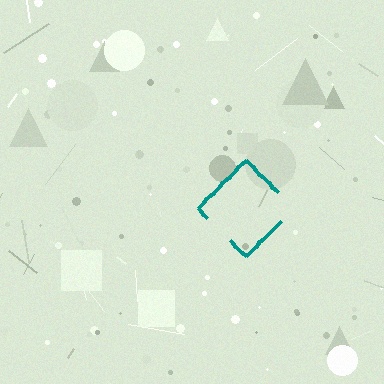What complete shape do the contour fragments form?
The contour fragments form a diamond.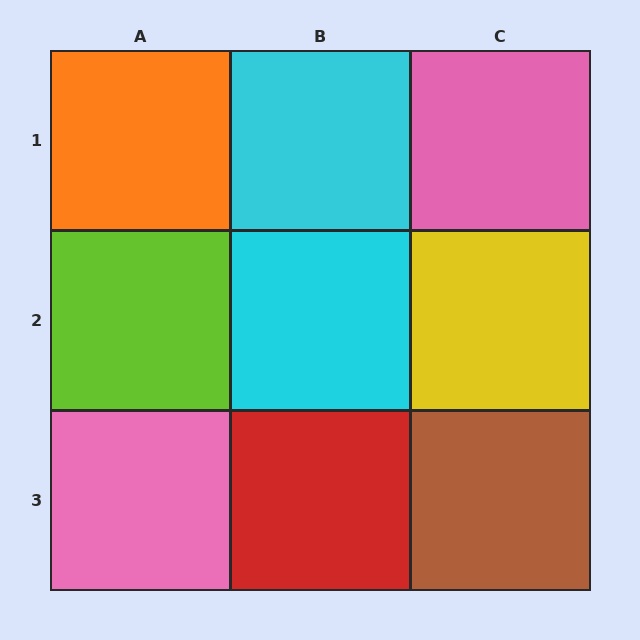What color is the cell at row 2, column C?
Yellow.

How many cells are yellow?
1 cell is yellow.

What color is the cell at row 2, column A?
Lime.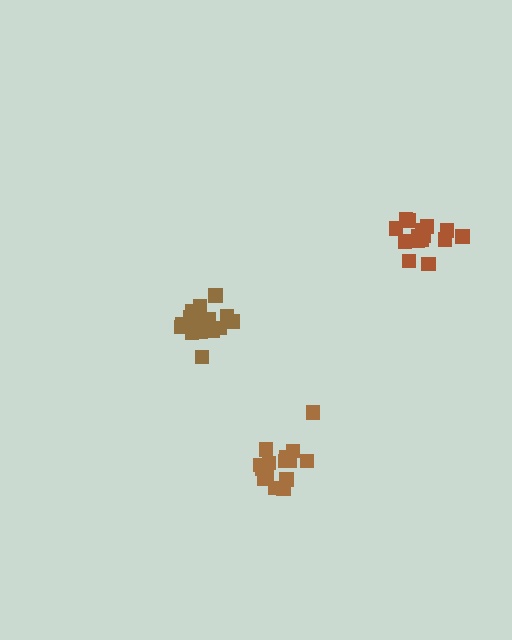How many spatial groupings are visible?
There are 3 spatial groupings.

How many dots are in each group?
Group 1: 15 dots, Group 2: 15 dots, Group 3: 19 dots (49 total).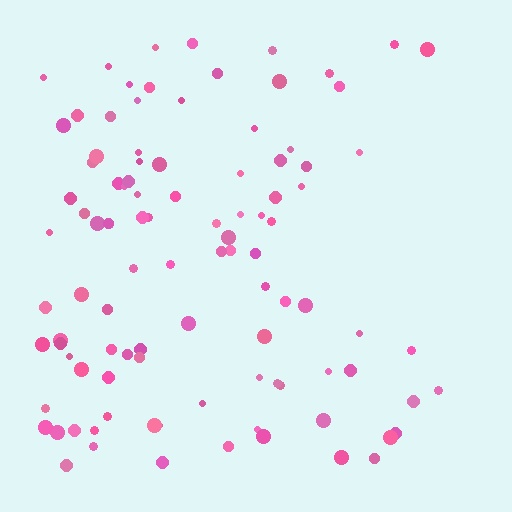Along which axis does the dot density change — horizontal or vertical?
Horizontal.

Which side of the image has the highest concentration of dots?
The left.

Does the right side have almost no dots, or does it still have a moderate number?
Still a moderate number, just noticeably fewer than the left.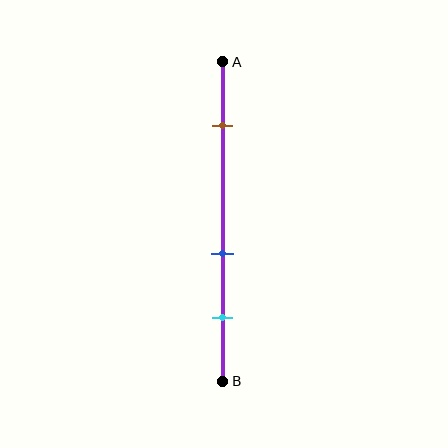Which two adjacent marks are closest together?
The blue and cyan marks are the closest adjacent pair.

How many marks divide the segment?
There are 3 marks dividing the segment.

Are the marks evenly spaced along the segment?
No, the marks are not evenly spaced.